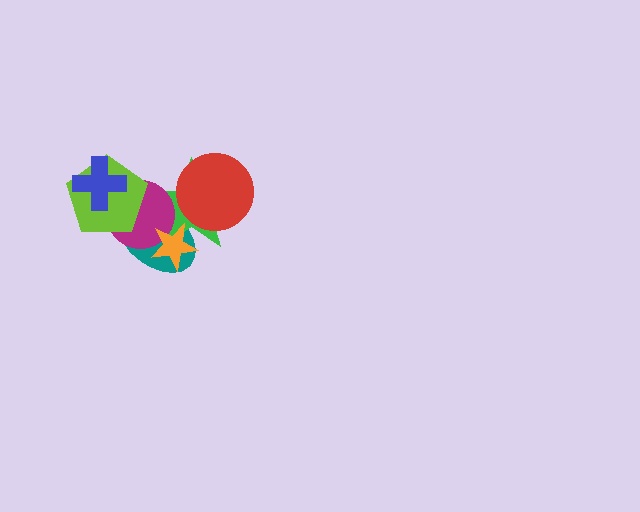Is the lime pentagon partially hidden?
Yes, it is partially covered by another shape.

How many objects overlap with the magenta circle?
5 objects overlap with the magenta circle.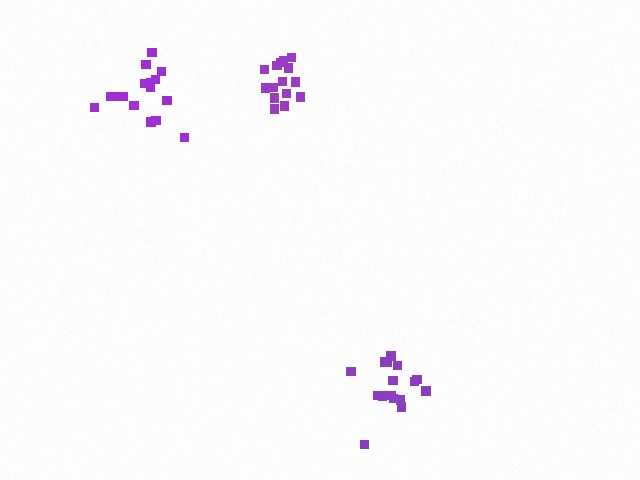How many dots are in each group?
Group 1: 16 dots, Group 2: 16 dots, Group 3: 16 dots (48 total).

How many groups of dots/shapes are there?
There are 3 groups.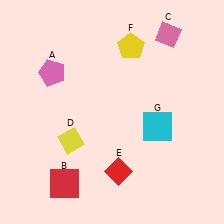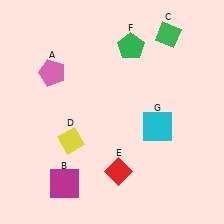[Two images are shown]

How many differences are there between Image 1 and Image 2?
There are 3 differences between the two images.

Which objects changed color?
B changed from red to magenta. C changed from pink to green. F changed from yellow to green.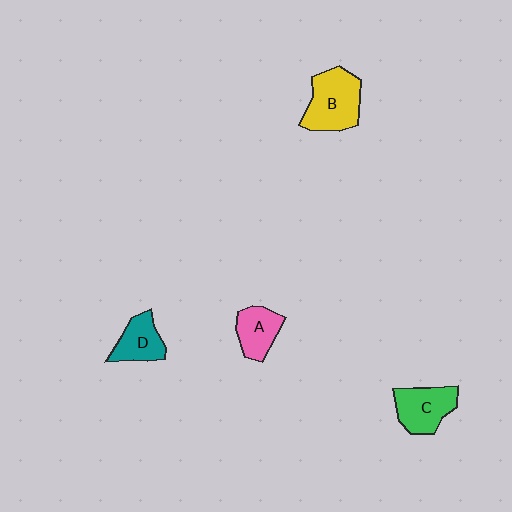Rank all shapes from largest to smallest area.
From largest to smallest: B (yellow), C (green), D (teal), A (pink).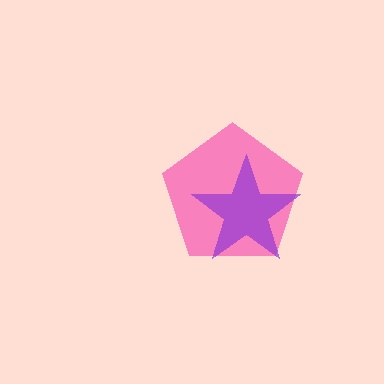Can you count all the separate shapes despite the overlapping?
Yes, there are 2 separate shapes.